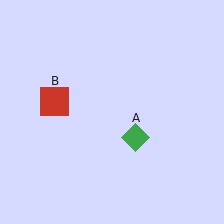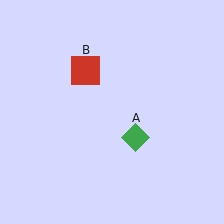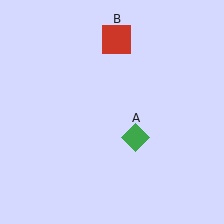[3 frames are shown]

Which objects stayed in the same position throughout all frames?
Green diamond (object A) remained stationary.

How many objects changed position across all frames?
1 object changed position: red square (object B).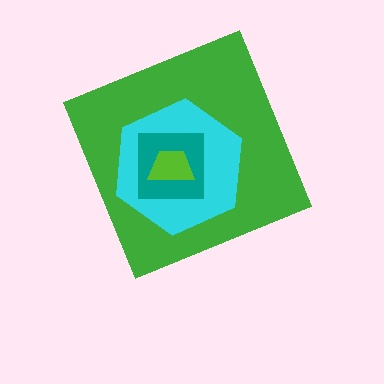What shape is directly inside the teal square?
The lime trapezoid.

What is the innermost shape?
The lime trapezoid.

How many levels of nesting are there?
4.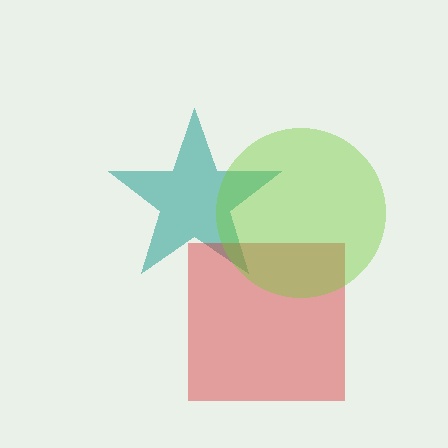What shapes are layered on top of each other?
The layered shapes are: a teal star, a red square, a lime circle.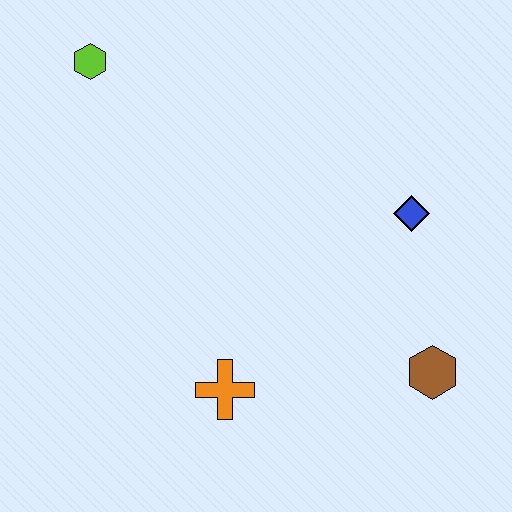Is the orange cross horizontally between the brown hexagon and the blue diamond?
No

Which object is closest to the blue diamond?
The brown hexagon is closest to the blue diamond.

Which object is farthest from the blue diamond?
The lime hexagon is farthest from the blue diamond.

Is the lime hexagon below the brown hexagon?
No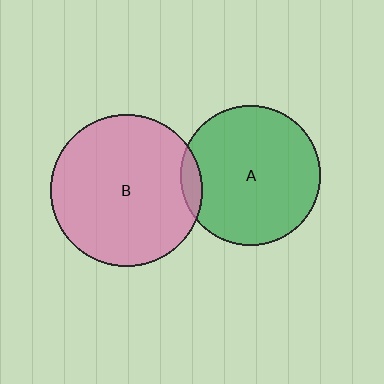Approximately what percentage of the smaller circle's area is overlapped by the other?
Approximately 5%.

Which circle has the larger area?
Circle B (pink).